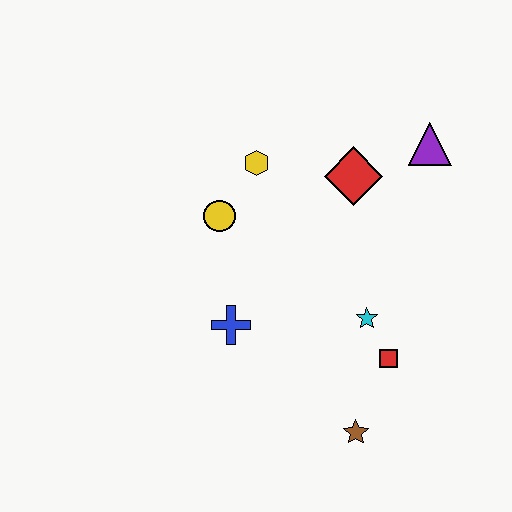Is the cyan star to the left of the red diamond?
No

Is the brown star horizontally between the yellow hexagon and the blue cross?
No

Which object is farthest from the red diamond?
The brown star is farthest from the red diamond.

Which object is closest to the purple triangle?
The red diamond is closest to the purple triangle.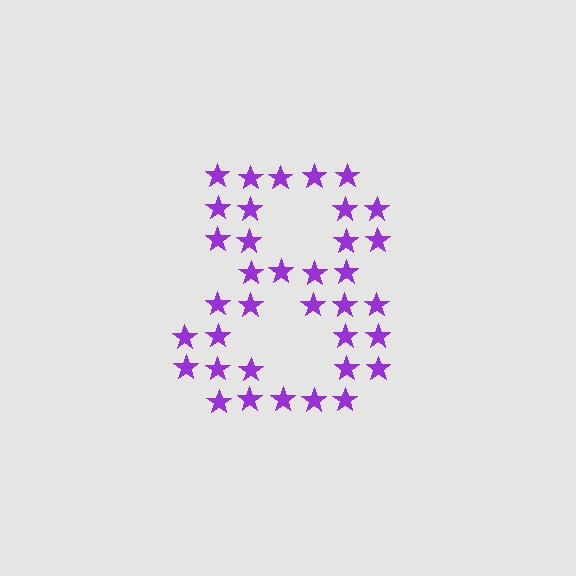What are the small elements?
The small elements are stars.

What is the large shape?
The large shape is the digit 8.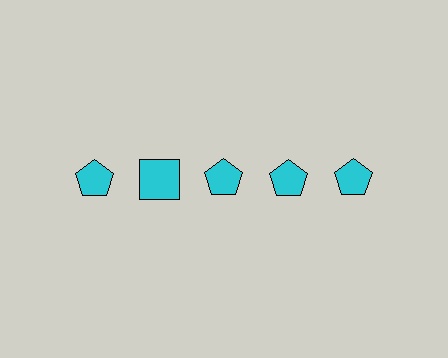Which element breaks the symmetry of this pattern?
The cyan square in the top row, second from left column breaks the symmetry. All other shapes are cyan pentagons.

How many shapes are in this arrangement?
There are 5 shapes arranged in a grid pattern.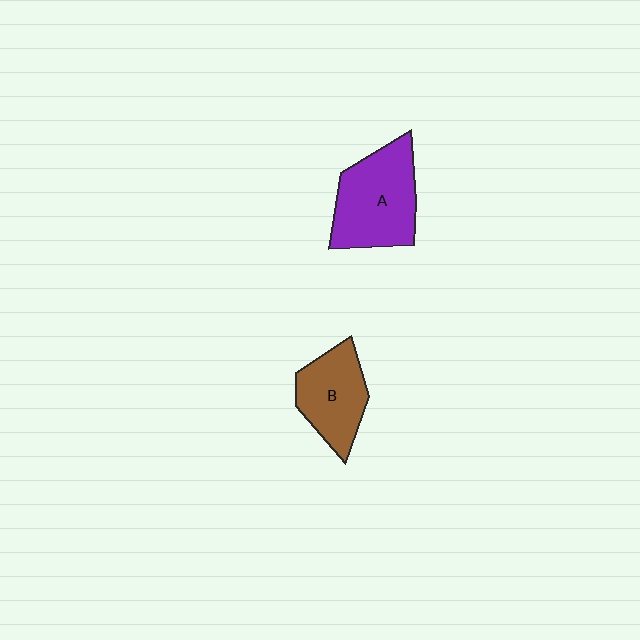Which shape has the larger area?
Shape A (purple).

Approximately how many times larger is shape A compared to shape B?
Approximately 1.4 times.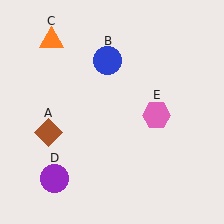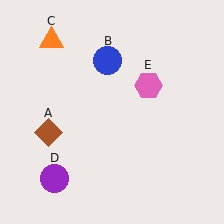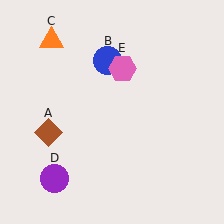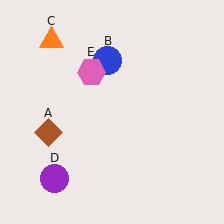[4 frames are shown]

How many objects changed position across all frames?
1 object changed position: pink hexagon (object E).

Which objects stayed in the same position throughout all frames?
Brown diamond (object A) and blue circle (object B) and orange triangle (object C) and purple circle (object D) remained stationary.